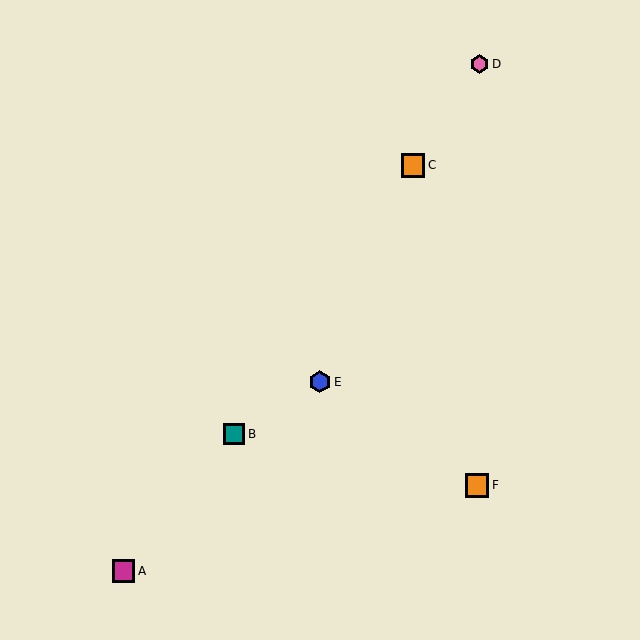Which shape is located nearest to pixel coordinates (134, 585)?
The magenta square (labeled A) at (123, 571) is nearest to that location.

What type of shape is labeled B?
Shape B is a teal square.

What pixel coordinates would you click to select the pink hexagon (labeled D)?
Click at (479, 64) to select the pink hexagon D.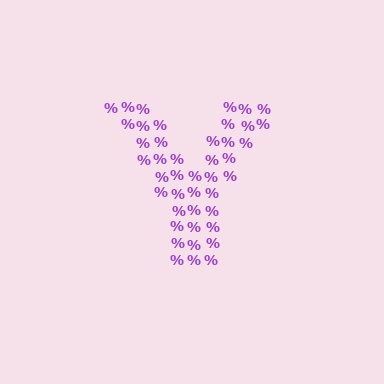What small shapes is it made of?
It is made of small percent signs.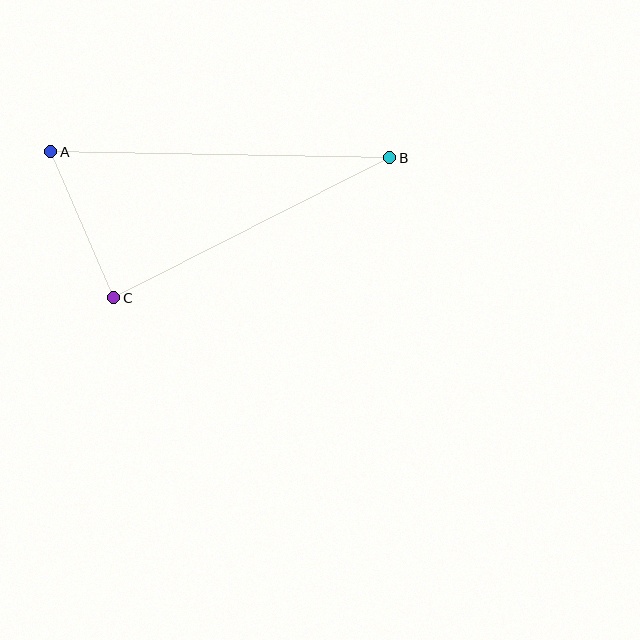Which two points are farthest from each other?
Points A and B are farthest from each other.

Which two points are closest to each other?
Points A and C are closest to each other.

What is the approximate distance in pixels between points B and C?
The distance between B and C is approximately 309 pixels.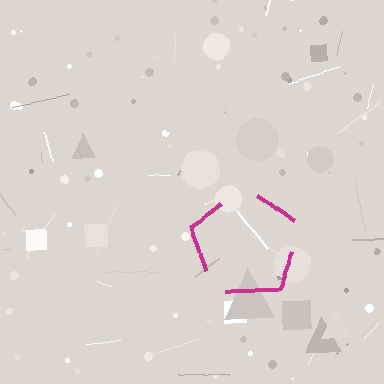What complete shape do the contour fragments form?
The contour fragments form a pentagon.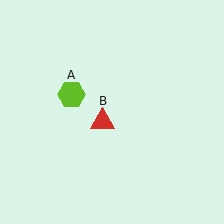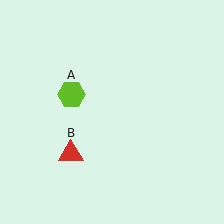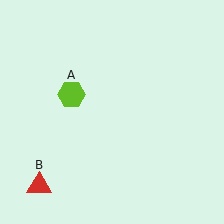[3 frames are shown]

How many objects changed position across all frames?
1 object changed position: red triangle (object B).